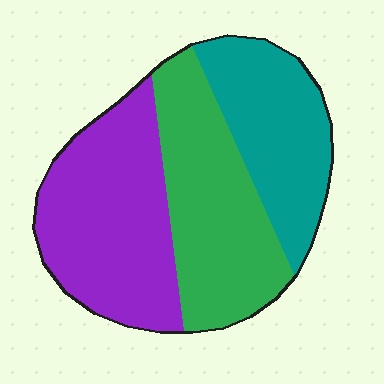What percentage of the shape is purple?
Purple takes up between a third and a half of the shape.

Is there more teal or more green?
Green.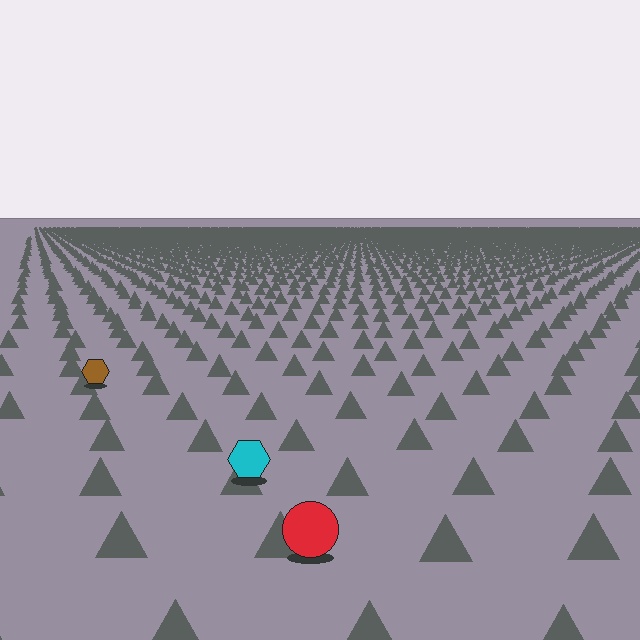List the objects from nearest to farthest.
From nearest to farthest: the red circle, the cyan hexagon, the brown hexagon.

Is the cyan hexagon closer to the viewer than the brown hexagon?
Yes. The cyan hexagon is closer — you can tell from the texture gradient: the ground texture is coarser near it.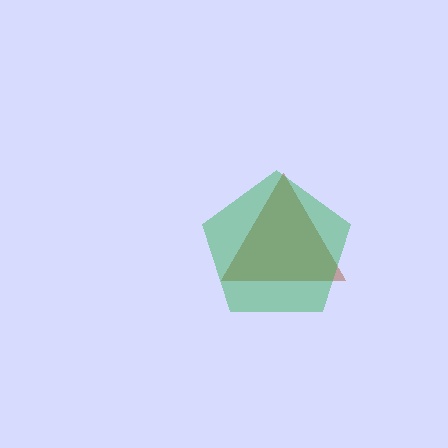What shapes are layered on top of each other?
The layered shapes are: a brown triangle, a green pentagon.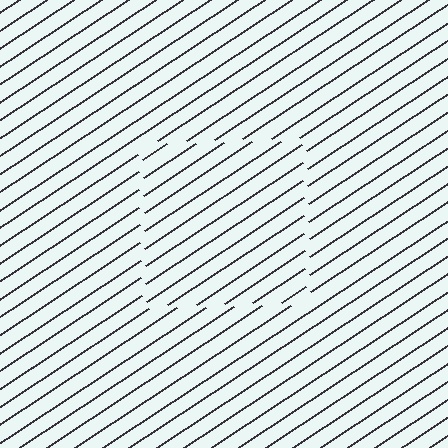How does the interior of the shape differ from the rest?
The interior of the shape contains the same grating, shifted by half a period — the contour is defined by the phase discontinuity where line-ends from the inner and outer gratings abut.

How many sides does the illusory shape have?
4 sides — the line-ends trace a square.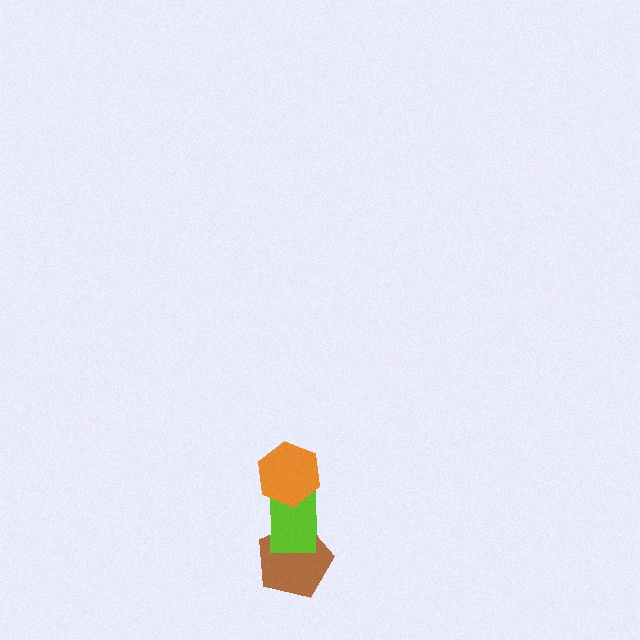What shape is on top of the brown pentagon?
The lime rectangle is on top of the brown pentagon.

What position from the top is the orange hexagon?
The orange hexagon is 1st from the top.